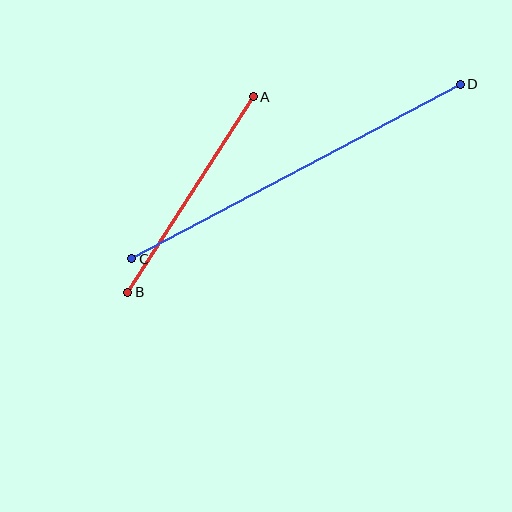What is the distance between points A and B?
The distance is approximately 233 pixels.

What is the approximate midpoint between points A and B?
The midpoint is at approximately (191, 195) pixels.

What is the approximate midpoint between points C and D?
The midpoint is at approximately (296, 172) pixels.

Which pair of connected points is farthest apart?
Points C and D are farthest apart.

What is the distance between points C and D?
The distance is approximately 372 pixels.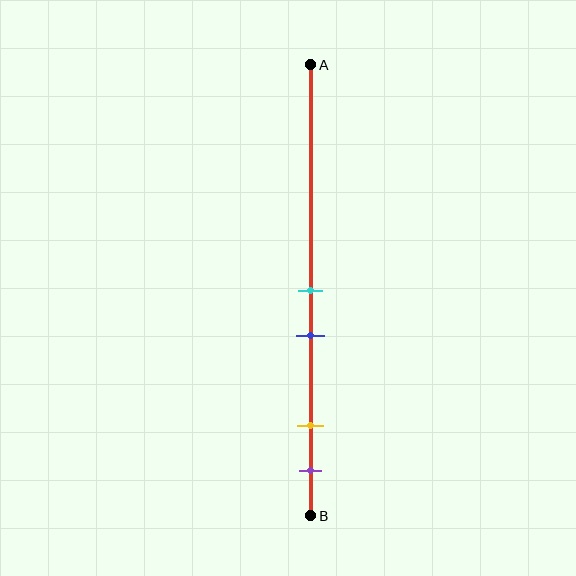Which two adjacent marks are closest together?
The cyan and blue marks are the closest adjacent pair.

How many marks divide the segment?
There are 4 marks dividing the segment.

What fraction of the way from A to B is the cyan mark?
The cyan mark is approximately 50% (0.5) of the way from A to B.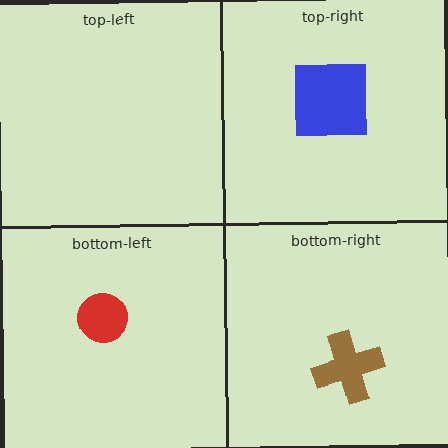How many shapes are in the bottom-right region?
1.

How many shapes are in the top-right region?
1.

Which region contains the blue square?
The top-right region.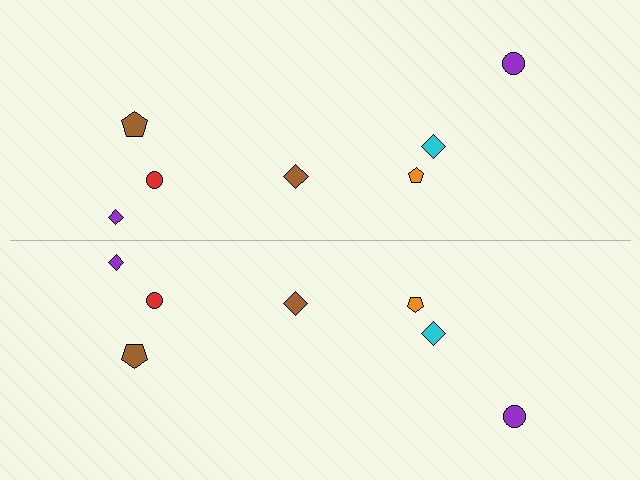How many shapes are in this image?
There are 14 shapes in this image.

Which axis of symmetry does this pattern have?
The pattern has a horizontal axis of symmetry running through the center of the image.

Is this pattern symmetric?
Yes, this pattern has bilateral (reflection) symmetry.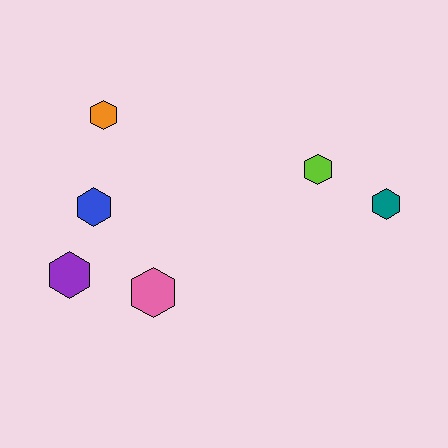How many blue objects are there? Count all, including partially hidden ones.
There is 1 blue object.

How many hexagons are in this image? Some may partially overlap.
There are 6 hexagons.